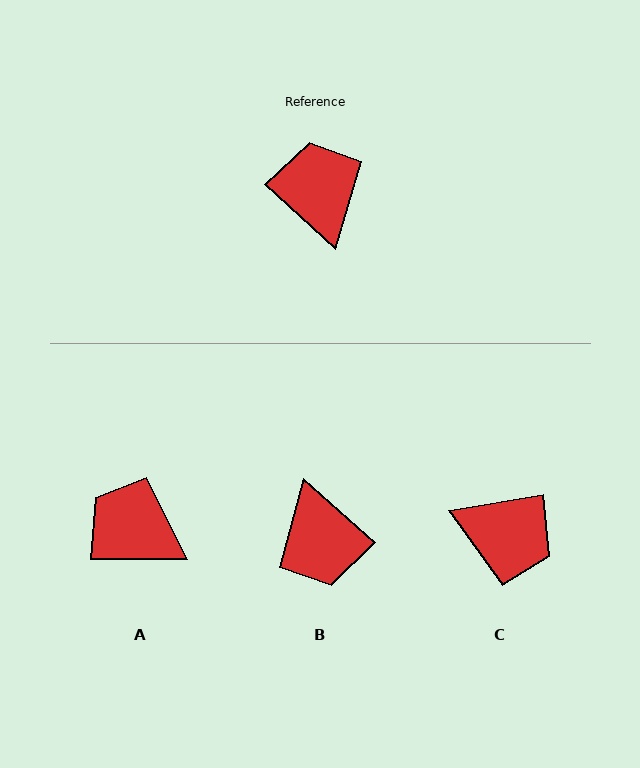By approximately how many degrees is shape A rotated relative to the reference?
Approximately 43 degrees counter-clockwise.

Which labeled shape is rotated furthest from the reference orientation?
B, about 179 degrees away.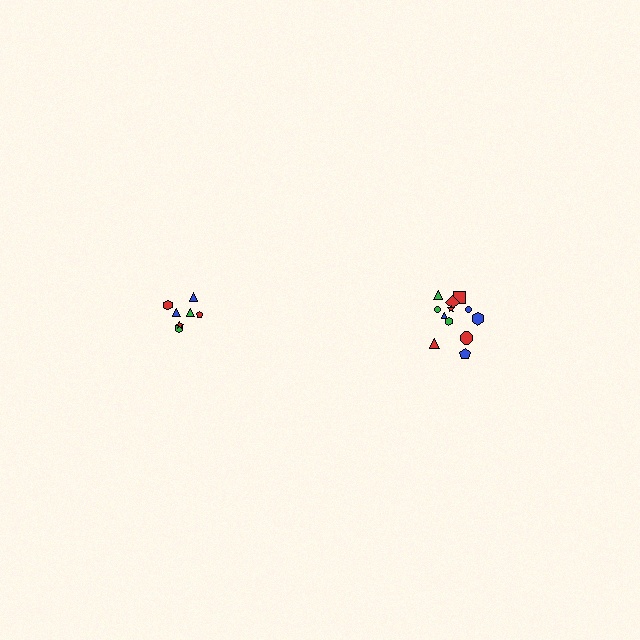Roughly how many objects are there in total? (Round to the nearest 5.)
Roughly 20 objects in total.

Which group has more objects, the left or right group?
The right group.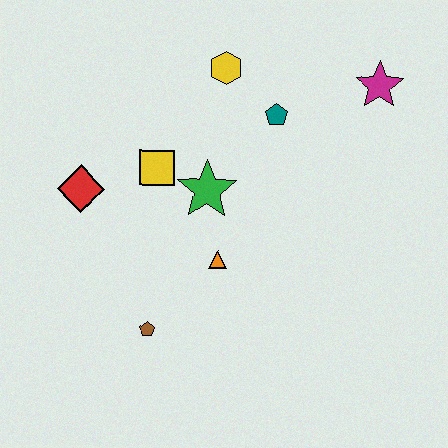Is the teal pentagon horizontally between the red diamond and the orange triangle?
No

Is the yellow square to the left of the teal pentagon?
Yes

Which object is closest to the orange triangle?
The green star is closest to the orange triangle.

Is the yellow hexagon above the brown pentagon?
Yes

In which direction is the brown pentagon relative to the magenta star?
The brown pentagon is below the magenta star.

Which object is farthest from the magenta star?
The brown pentagon is farthest from the magenta star.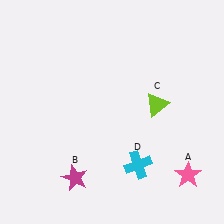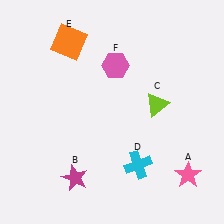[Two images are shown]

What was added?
An orange square (E), a pink hexagon (F) were added in Image 2.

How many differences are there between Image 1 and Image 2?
There are 2 differences between the two images.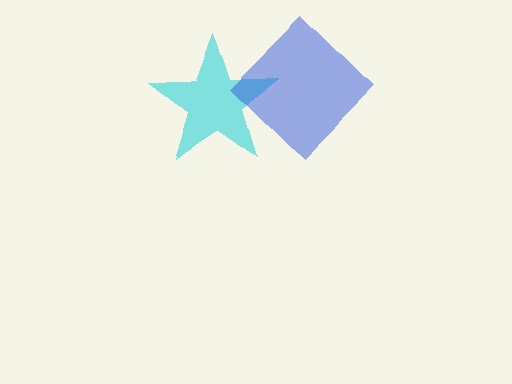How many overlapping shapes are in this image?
There are 2 overlapping shapes in the image.